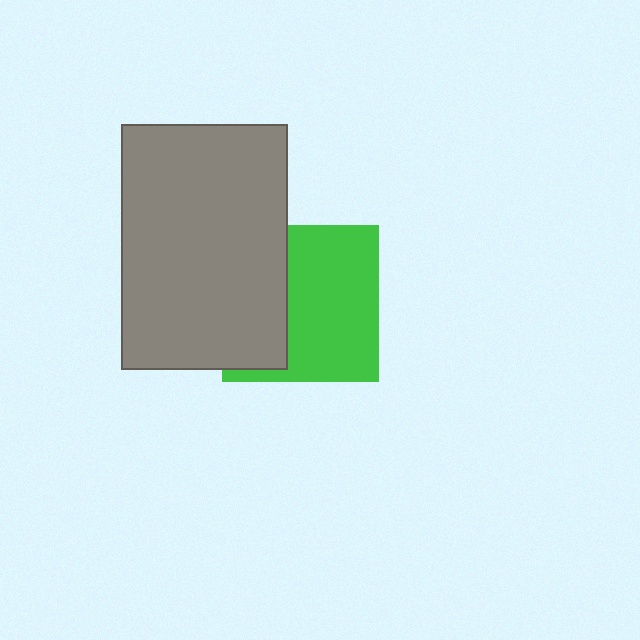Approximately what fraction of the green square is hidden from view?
Roughly 39% of the green square is hidden behind the gray rectangle.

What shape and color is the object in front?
The object in front is a gray rectangle.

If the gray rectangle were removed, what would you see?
You would see the complete green square.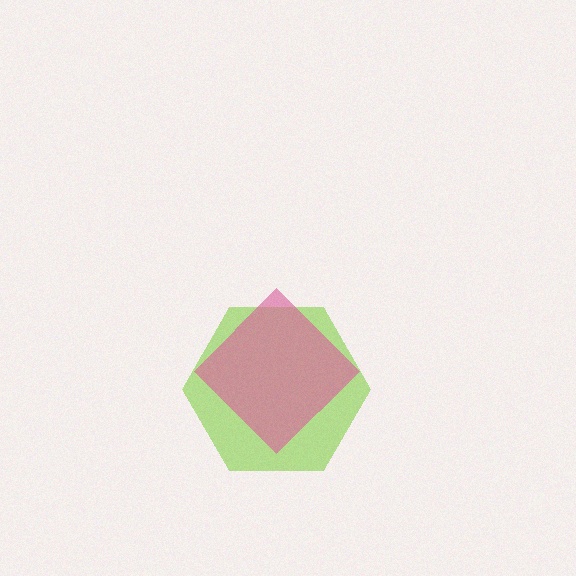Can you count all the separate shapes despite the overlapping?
Yes, there are 2 separate shapes.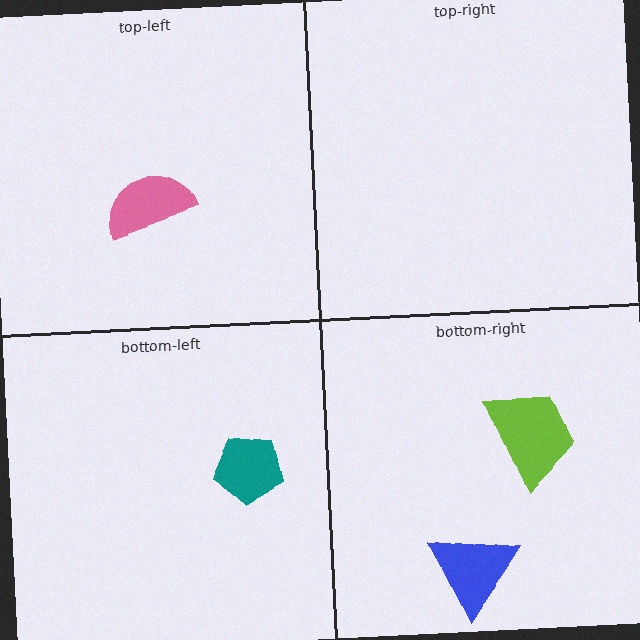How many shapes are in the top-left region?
1.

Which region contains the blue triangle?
The bottom-right region.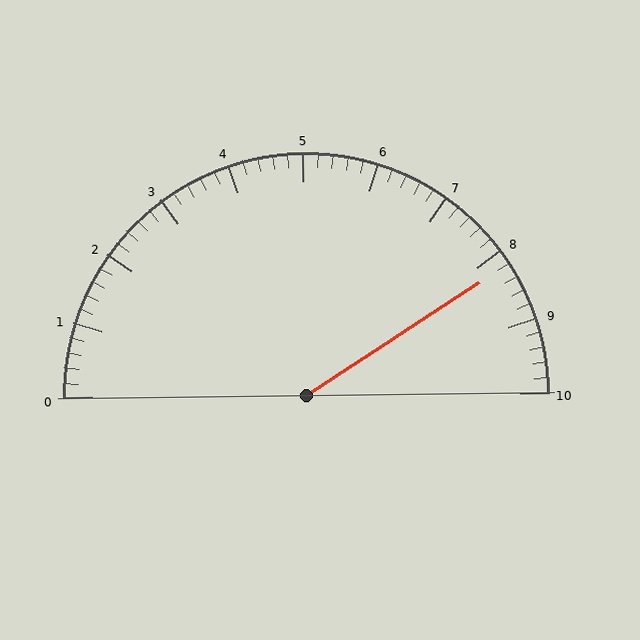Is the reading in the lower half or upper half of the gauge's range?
The reading is in the upper half of the range (0 to 10).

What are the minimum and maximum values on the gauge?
The gauge ranges from 0 to 10.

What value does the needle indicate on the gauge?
The needle indicates approximately 8.2.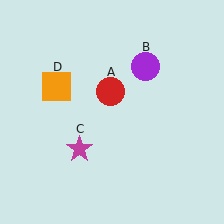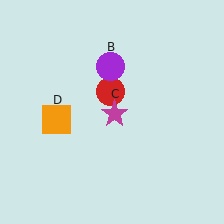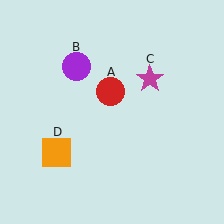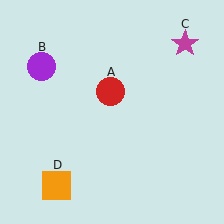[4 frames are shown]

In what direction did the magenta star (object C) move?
The magenta star (object C) moved up and to the right.